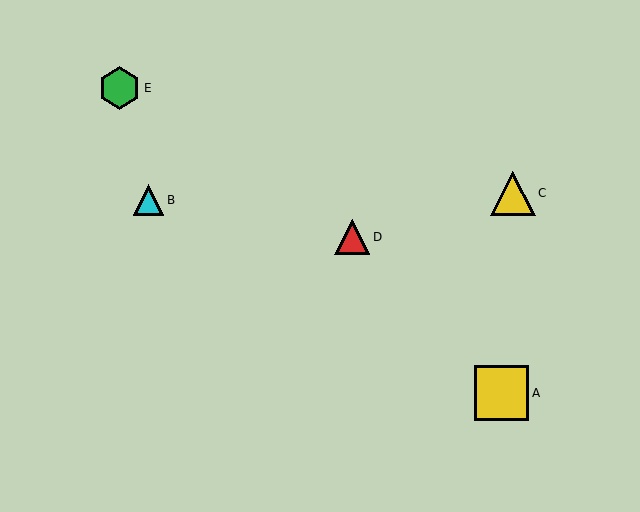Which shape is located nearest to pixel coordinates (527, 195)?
The yellow triangle (labeled C) at (513, 193) is nearest to that location.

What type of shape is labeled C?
Shape C is a yellow triangle.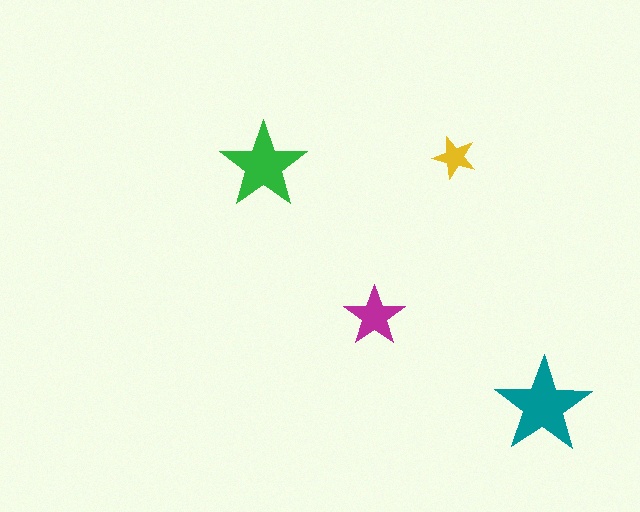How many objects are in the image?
There are 4 objects in the image.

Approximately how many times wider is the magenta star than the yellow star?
About 1.5 times wider.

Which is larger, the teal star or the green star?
The teal one.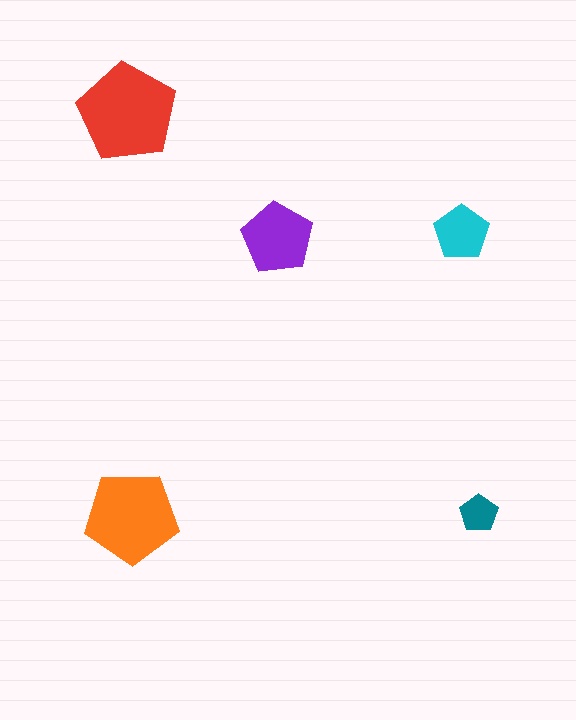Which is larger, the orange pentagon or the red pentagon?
The red one.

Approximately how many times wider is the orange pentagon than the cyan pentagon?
About 1.5 times wider.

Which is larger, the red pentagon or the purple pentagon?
The red one.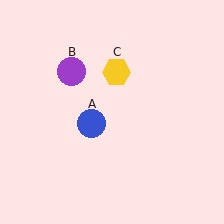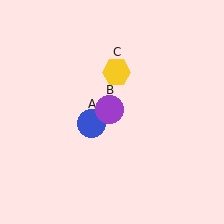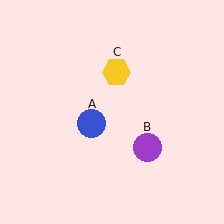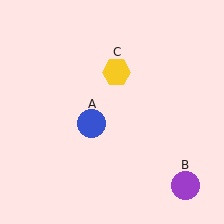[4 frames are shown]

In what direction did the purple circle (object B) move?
The purple circle (object B) moved down and to the right.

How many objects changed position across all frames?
1 object changed position: purple circle (object B).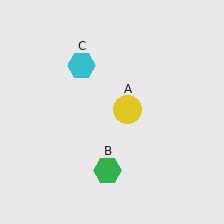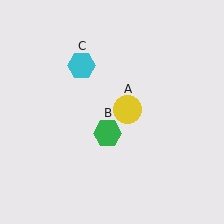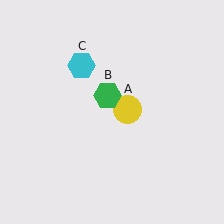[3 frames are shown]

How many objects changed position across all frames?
1 object changed position: green hexagon (object B).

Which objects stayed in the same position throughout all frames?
Yellow circle (object A) and cyan hexagon (object C) remained stationary.